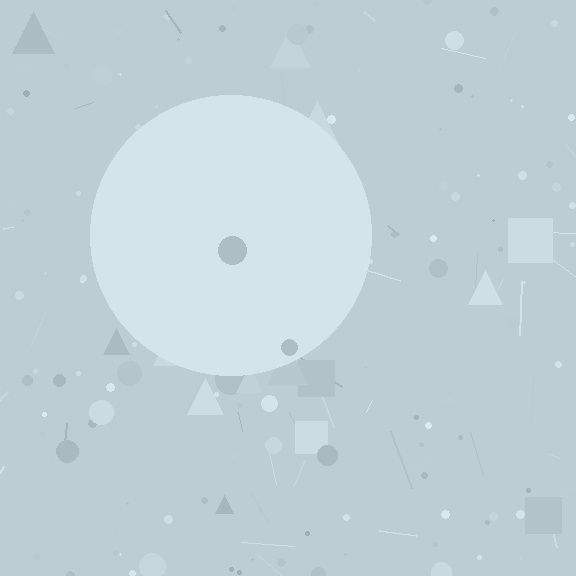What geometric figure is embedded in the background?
A circle is embedded in the background.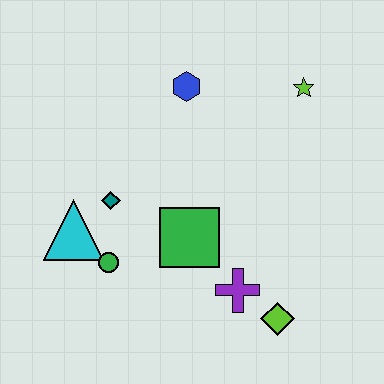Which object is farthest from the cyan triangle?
The lime star is farthest from the cyan triangle.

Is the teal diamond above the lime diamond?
Yes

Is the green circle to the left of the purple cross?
Yes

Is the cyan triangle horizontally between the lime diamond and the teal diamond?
No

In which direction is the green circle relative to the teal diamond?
The green circle is below the teal diamond.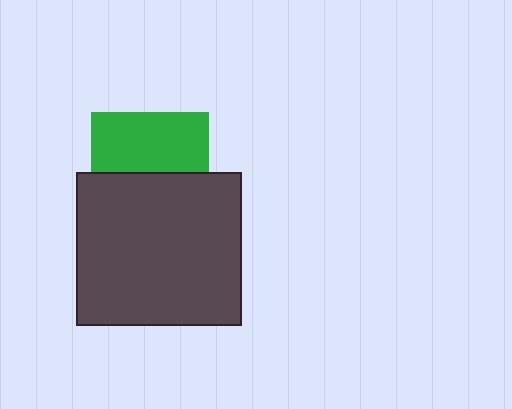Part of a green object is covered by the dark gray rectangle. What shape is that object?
It is a square.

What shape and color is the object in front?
The object in front is a dark gray rectangle.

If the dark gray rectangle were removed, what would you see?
You would see the complete green square.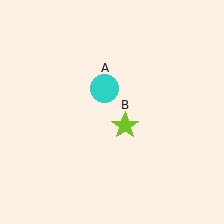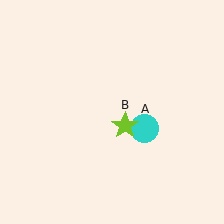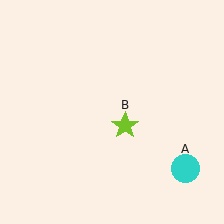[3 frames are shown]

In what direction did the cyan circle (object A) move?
The cyan circle (object A) moved down and to the right.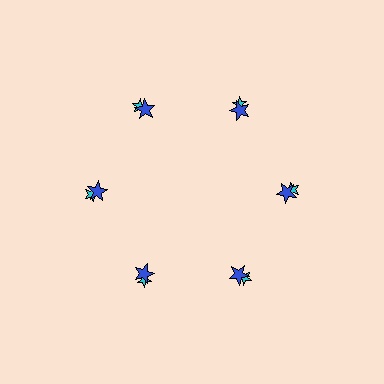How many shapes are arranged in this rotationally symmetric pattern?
There are 12 shapes, arranged in 6 groups of 2.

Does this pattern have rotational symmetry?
Yes, this pattern has 6-fold rotational symmetry. It looks the same after rotating 60 degrees around the center.